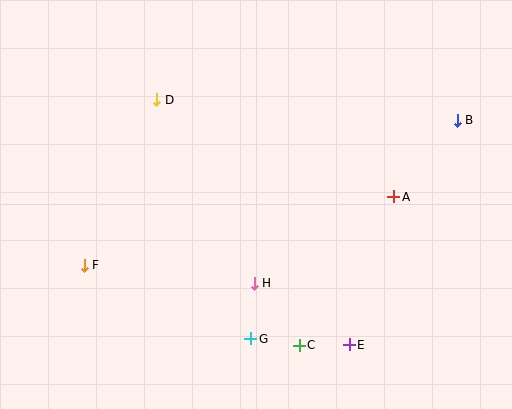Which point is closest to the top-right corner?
Point B is closest to the top-right corner.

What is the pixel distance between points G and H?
The distance between G and H is 56 pixels.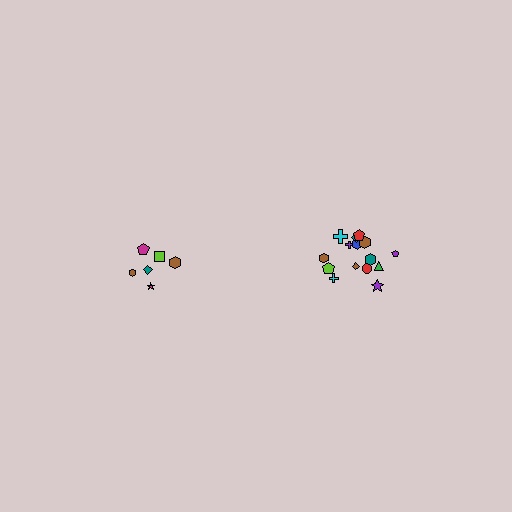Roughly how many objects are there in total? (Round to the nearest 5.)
Roughly 20 objects in total.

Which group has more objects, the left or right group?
The right group.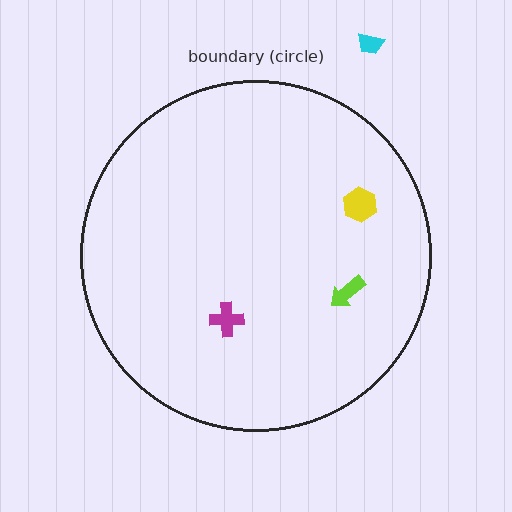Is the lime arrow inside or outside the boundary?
Inside.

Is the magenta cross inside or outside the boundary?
Inside.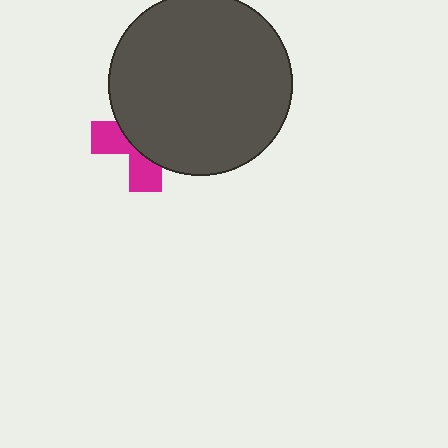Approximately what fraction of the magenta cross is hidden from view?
Roughly 63% of the magenta cross is hidden behind the dark gray circle.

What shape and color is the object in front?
The object in front is a dark gray circle.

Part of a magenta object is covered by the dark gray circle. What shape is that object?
It is a cross.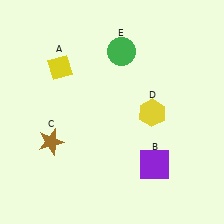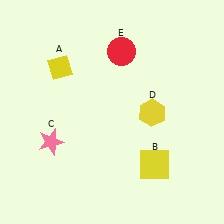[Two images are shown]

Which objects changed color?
B changed from purple to yellow. C changed from brown to pink. E changed from green to red.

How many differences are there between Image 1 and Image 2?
There are 3 differences between the two images.